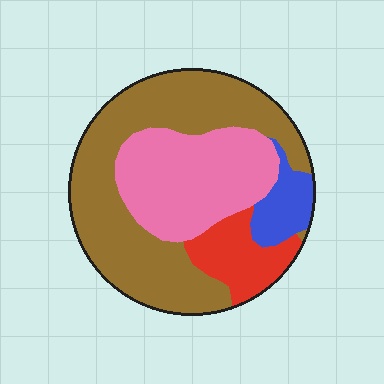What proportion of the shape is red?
Red covers about 10% of the shape.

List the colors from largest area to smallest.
From largest to smallest: brown, pink, red, blue.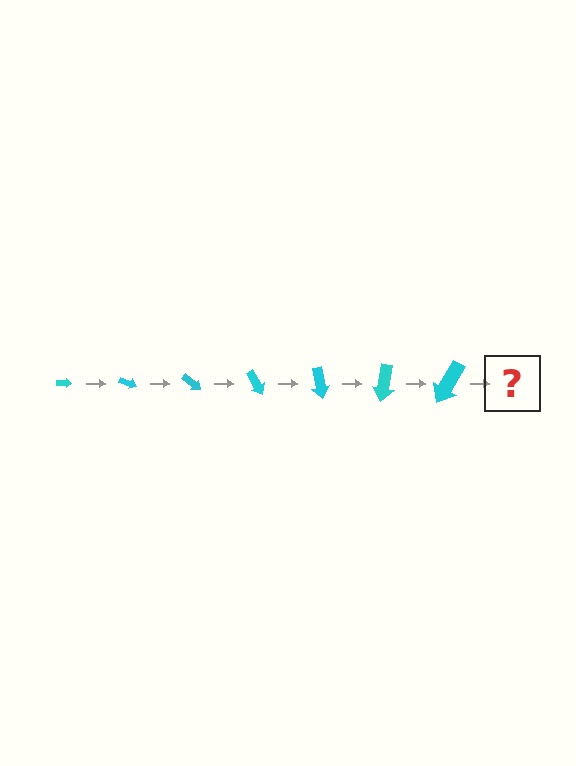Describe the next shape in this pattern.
It should be an arrow, larger than the previous one and rotated 140 degrees from the start.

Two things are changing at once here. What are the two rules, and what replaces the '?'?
The two rules are that the arrow grows larger each step and it rotates 20 degrees each step. The '?' should be an arrow, larger than the previous one and rotated 140 degrees from the start.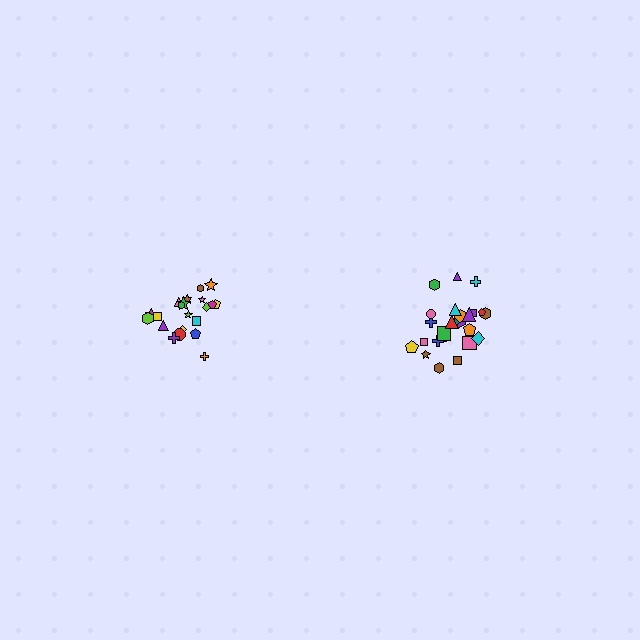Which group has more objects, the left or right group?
The right group.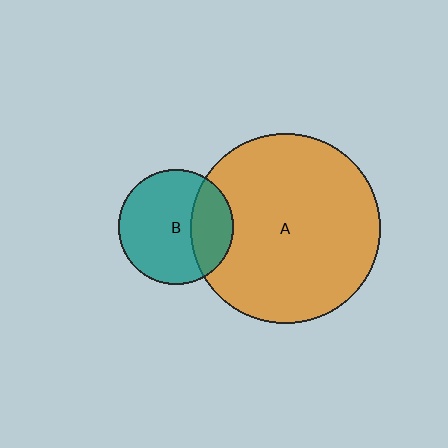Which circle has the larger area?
Circle A (orange).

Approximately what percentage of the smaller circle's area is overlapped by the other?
Approximately 30%.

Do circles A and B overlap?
Yes.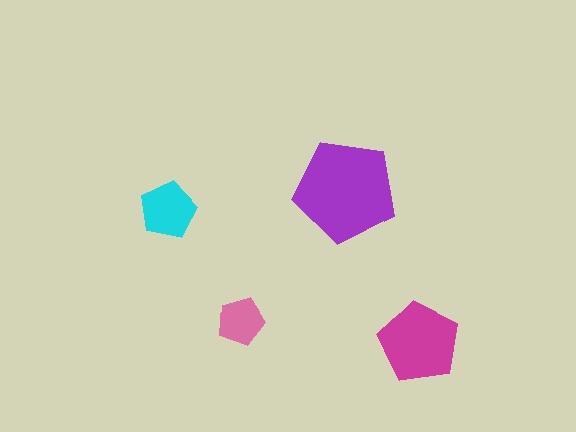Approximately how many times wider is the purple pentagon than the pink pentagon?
About 2 times wider.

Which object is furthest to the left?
The cyan pentagon is leftmost.